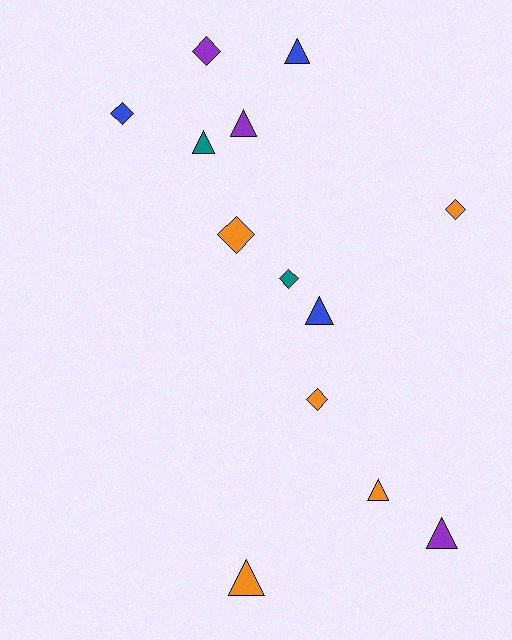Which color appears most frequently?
Orange, with 5 objects.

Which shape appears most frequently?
Triangle, with 7 objects.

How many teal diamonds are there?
There is 1 teal diamond.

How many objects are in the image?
There are 13 objects.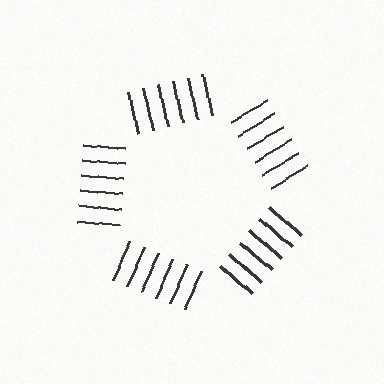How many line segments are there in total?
30 — 6 along each of the 5 edges.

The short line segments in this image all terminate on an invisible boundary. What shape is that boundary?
An illusory pentagon — the line segments terminate on its edges but no continuous stroke is drawn.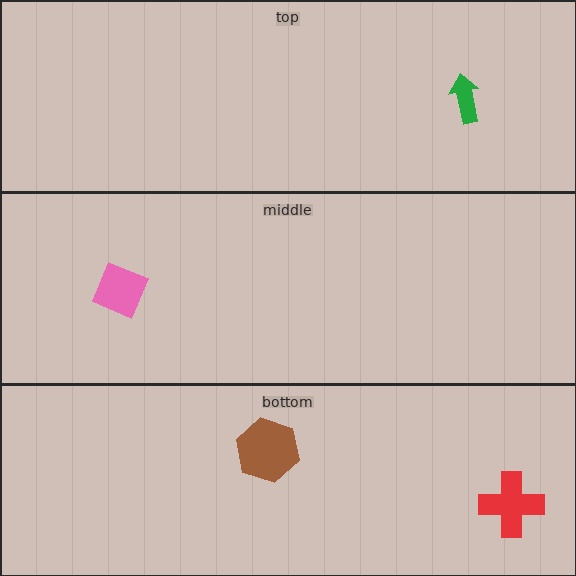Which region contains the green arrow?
The top region.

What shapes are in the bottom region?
The red cross, the brown hexagon.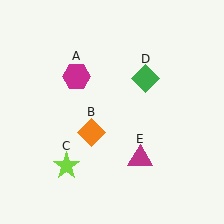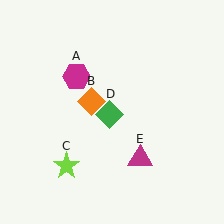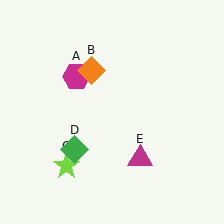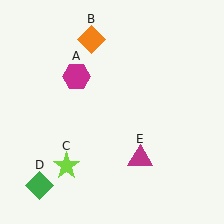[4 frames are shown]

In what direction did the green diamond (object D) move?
The green diamond (object D) moved down and to the left.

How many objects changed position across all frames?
2 objects changed position: orange diamond (object B), green diamond (object D).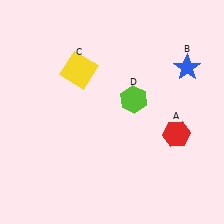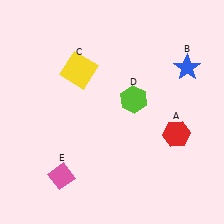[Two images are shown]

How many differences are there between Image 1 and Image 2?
There is 1 difference between the two images.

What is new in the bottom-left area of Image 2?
A pink diamond (E) was added in the bottom-left area of Image 2.